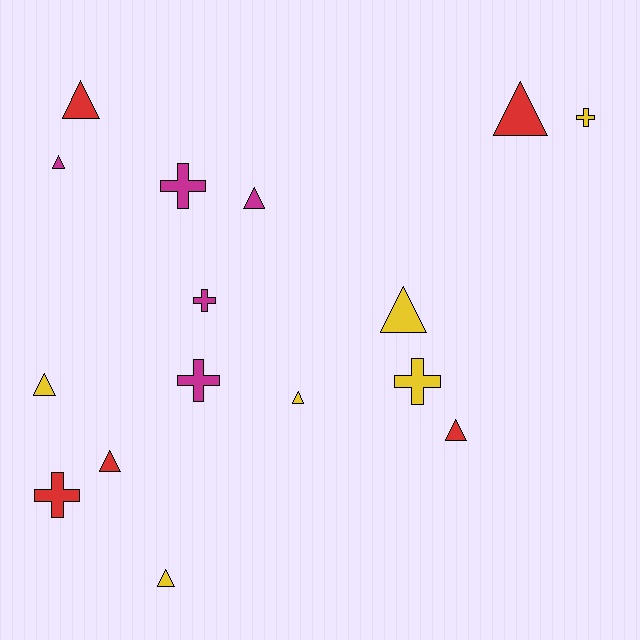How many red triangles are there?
There are 4 red triangles.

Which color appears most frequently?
Yellow, with 6 objects.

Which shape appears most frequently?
Triangle, with 10 objects.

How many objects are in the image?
There are 16 objects.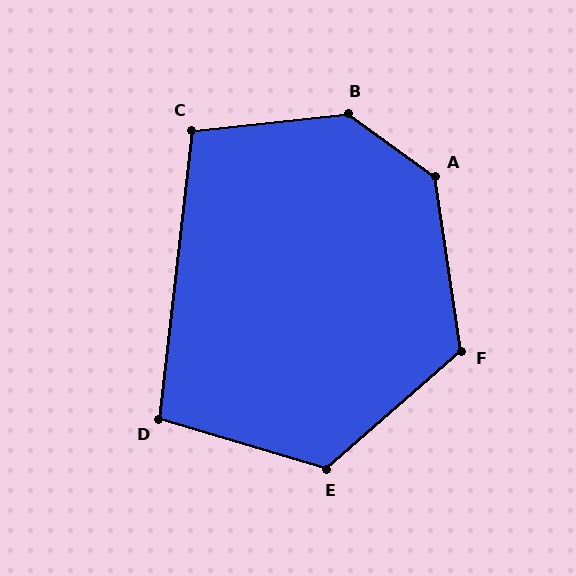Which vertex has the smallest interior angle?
D, at approximately 100 degrees.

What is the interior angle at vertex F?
Approximately 122 degrees (obtuse).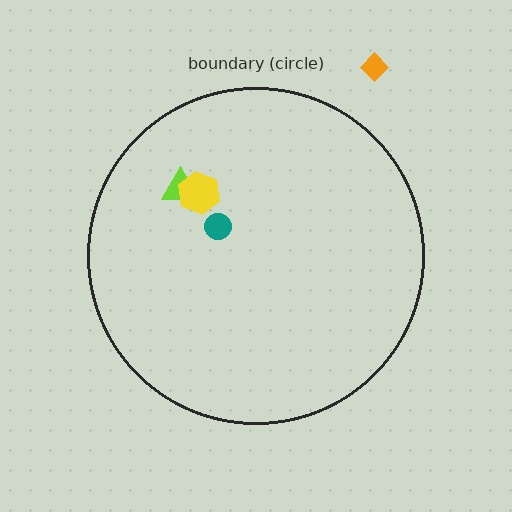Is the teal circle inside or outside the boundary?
Inside.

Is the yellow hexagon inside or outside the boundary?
Inside.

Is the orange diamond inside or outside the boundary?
Outside.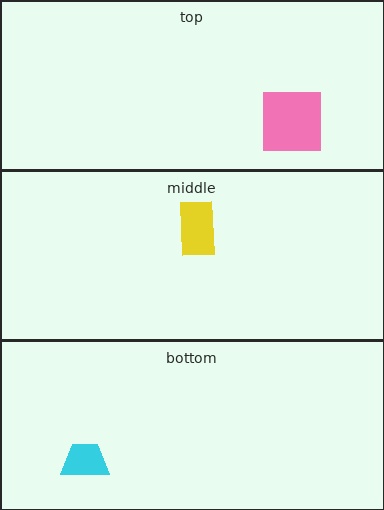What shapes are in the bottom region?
The cyan trapezoid.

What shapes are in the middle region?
The yellow rectangle.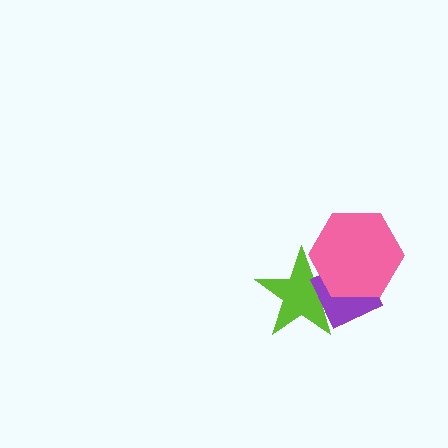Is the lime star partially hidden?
Yes, it is partially covered by another shape.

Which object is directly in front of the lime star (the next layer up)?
The purple diamond is directly in front of the lime star.